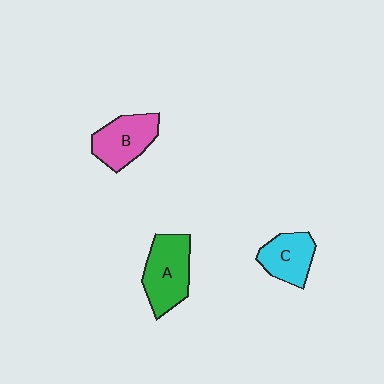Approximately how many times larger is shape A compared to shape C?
Approximately 1.3 times.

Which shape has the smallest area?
Shape C (cyan).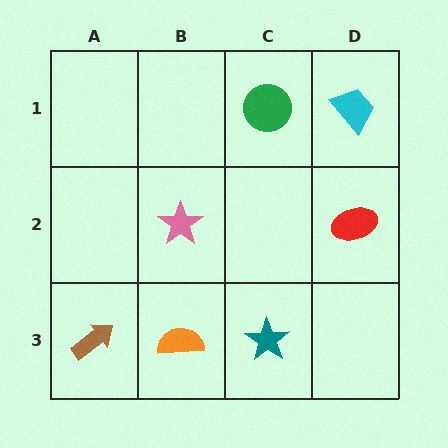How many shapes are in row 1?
2 shapes.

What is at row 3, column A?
A brown arrow.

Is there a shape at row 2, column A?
No, that cell is empty.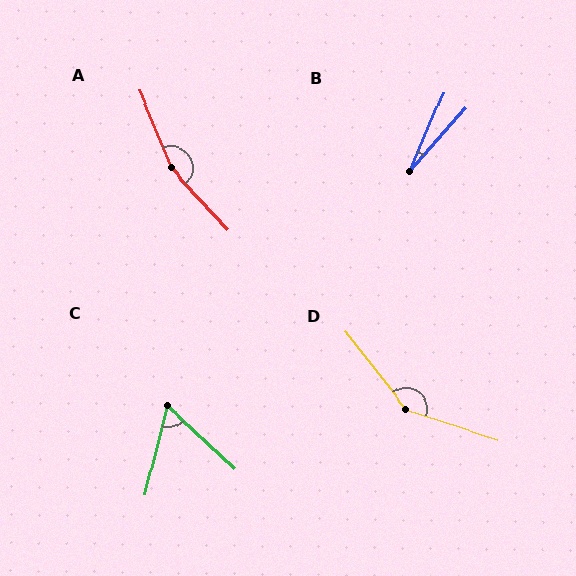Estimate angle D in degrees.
Approximately 146 degrees.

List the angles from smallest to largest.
B (19°), C (61°), D (146°), A (160°).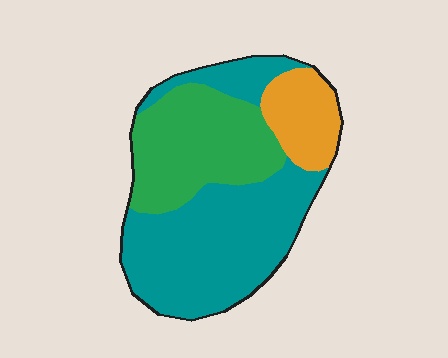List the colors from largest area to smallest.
From largest to smallest: teal, green, orange.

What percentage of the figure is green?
Green covers around 30% of the figure.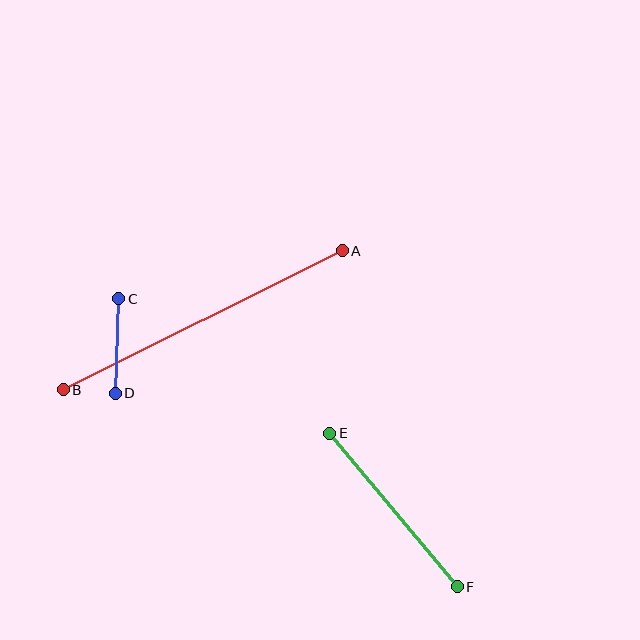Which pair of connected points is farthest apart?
Points A and B are farthest apart.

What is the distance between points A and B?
The distance is approximately 312 pixels.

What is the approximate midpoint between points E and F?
The midpoint is at approximately (393, 510) pixels.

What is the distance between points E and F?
The distance is approximately 199 pixels.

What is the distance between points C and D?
The distance is approximately 95 pixels.